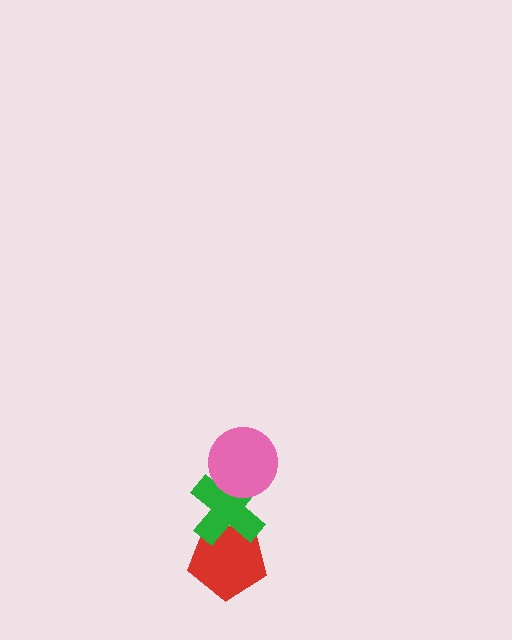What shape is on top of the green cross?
The pink circle is on top of the green cross.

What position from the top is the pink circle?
The pink circle is 1st from the top.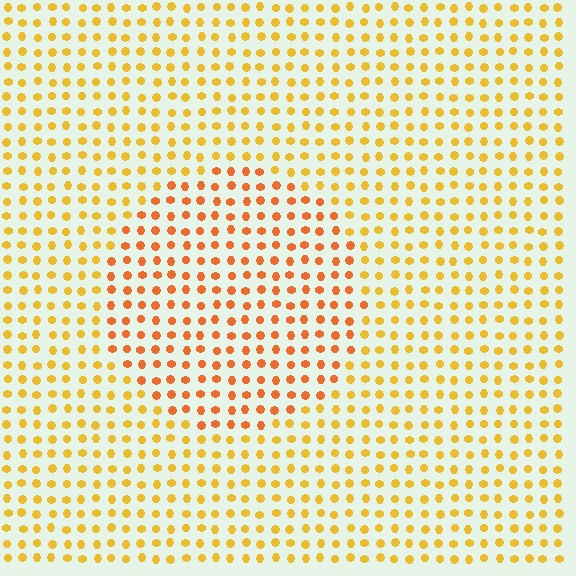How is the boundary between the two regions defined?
The boundary is defined purely by a slight shift in hue (about 26 degrees). Spacing, size, and orientation are identical on both sides.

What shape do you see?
I see a circle.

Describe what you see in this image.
The image is filled with small yellow elements in a uniform arrangement. A circle-shaped region is visible where the elements are tinted to a slightly different hue, forming a subtle color boundary.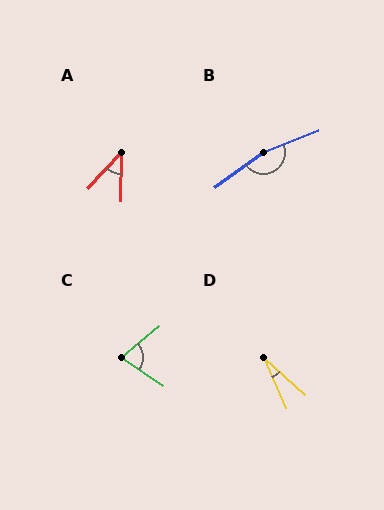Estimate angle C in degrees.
Approximately 74 degrees.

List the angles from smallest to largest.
D (25°), A (42°), C (74°), B (165°).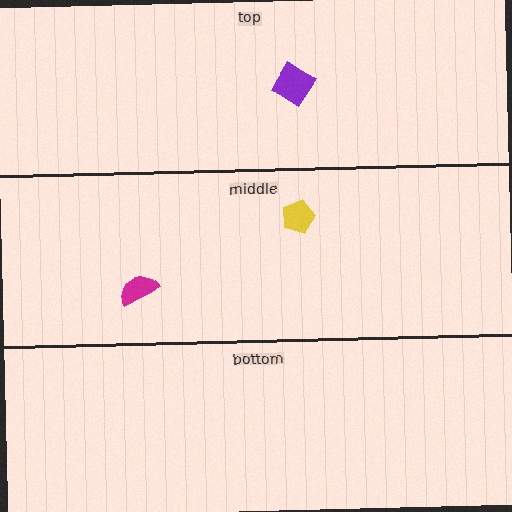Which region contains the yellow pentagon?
The middle region.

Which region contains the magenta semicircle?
The middle region.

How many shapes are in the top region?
1.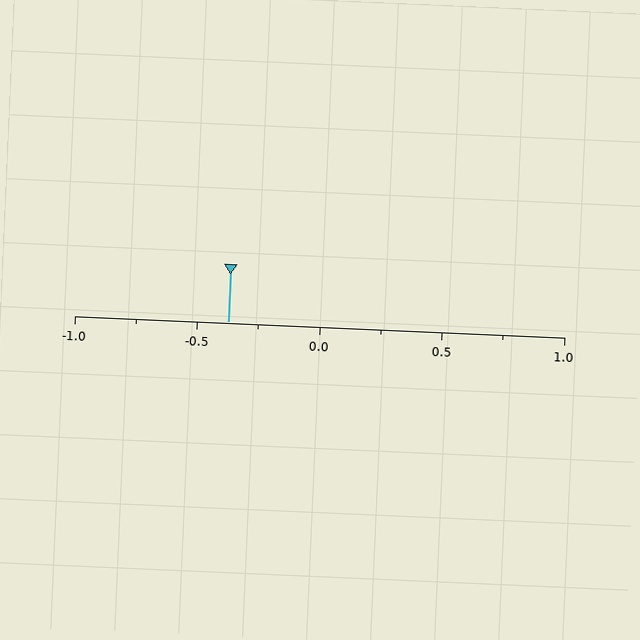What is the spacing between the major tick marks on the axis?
The major ticks are spaced 0.5 apart.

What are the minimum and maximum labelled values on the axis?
The axis runs from -1.0 to 1.0.